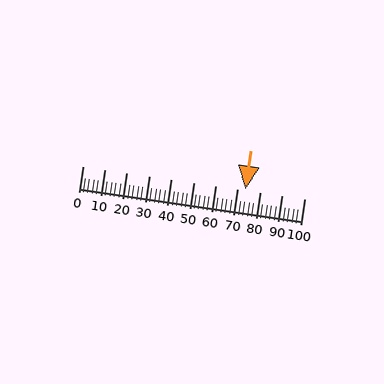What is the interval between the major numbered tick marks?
The major tick marks are spaced 10 units apart.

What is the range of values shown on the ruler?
The ruler shows values from 0 to 100.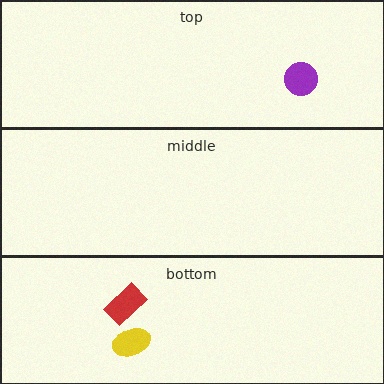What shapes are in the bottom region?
The yellow ellipse, the red rectangle.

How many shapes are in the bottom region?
2.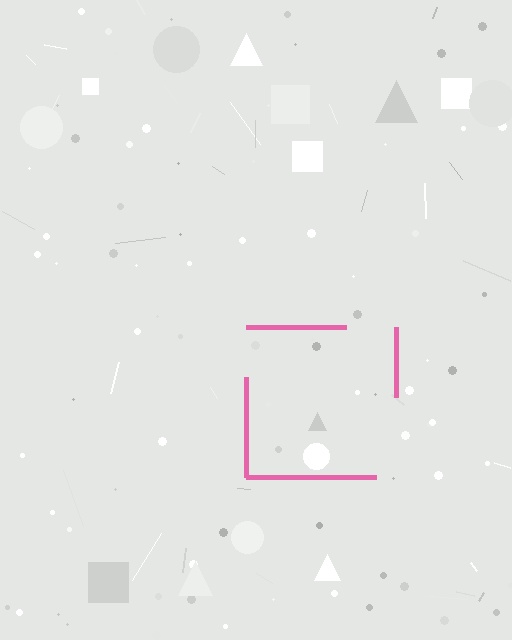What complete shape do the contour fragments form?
The contour fragments form a square.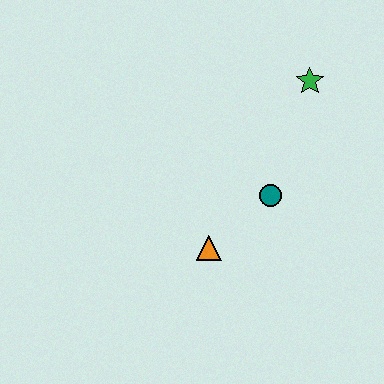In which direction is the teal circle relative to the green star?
The teal circle is below the green star.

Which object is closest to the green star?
The teal circle is closest to the green star.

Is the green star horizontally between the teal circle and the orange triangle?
No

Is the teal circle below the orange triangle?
No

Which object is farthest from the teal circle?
The green star is farthest from the teal circle.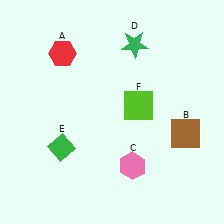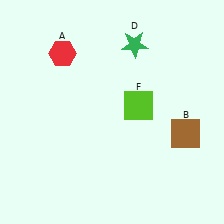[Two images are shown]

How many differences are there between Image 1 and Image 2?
There are 2 differences between the two images.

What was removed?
The green diamond (E), the pink hexagon (C) were removed in Image 2.